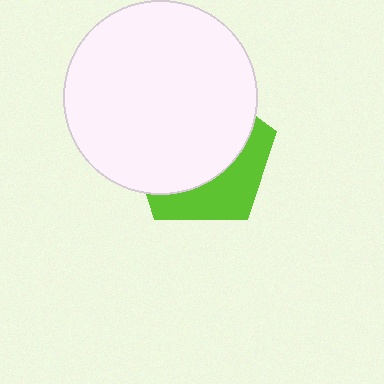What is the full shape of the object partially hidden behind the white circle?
The partially hidden object is a lime pentagon.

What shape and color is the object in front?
The object in front is a white circle.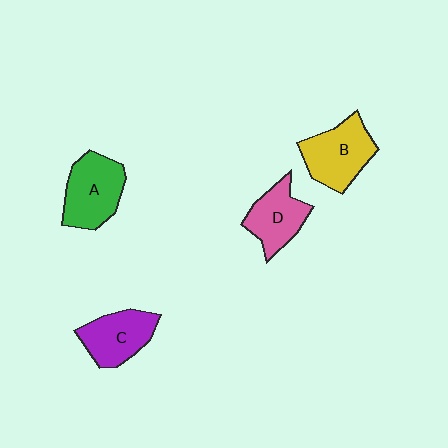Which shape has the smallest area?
Shape D (pink).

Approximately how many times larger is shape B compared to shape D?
Approximately 1.2 times.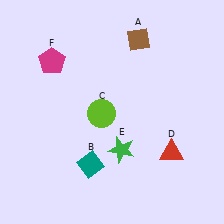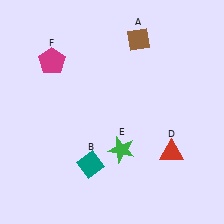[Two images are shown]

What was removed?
The lime circle (C) was removed in Image 2.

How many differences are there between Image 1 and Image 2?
There is 1 difference between the two images.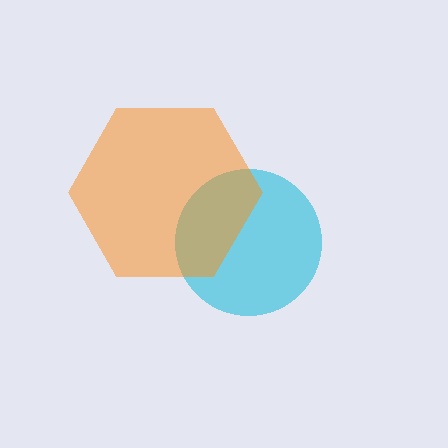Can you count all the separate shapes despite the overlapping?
Yes, there are 2 separate shapes.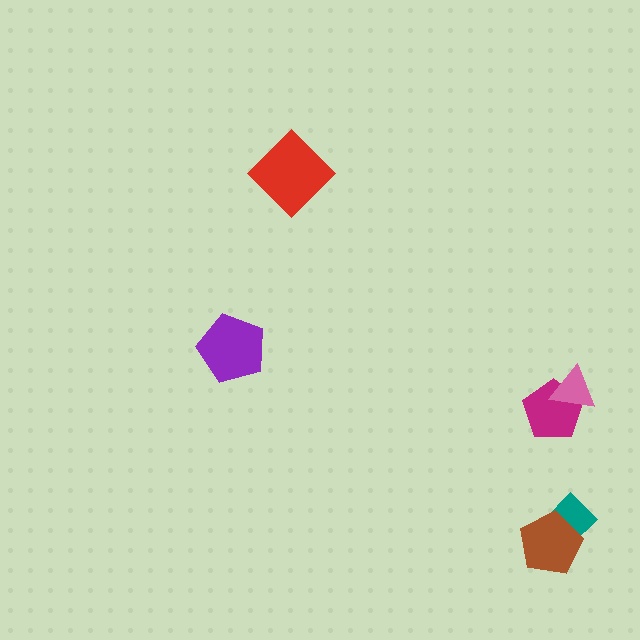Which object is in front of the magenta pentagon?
The pink triangle is in front of the magenta pentagon.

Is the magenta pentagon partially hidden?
Yes, it is partially covered by another shape.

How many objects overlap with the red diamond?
0 objects overlap with the red diamond.